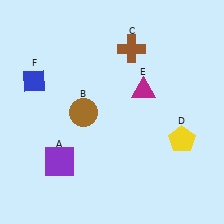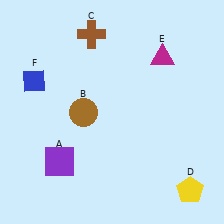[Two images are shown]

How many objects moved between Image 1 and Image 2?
3 objects moved between the two images.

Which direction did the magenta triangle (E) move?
The magenta triangle (E) moved up.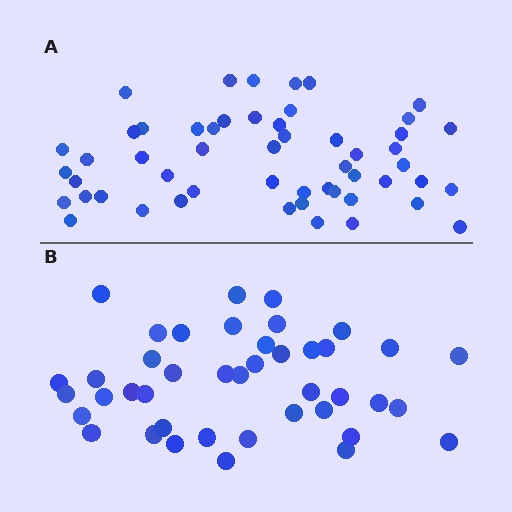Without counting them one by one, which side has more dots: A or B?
Region A (the top region) has more dots.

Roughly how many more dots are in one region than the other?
Region A has roughly 12 or so more dots than region B.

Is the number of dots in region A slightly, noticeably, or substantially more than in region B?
Region A has noticeably more, but not dramatically so. The ratio is roughly 1.3 to 1.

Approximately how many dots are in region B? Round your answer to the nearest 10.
About 40 dots. (The exact count is 42, which rounds to 40.)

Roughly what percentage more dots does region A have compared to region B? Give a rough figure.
About 25% more.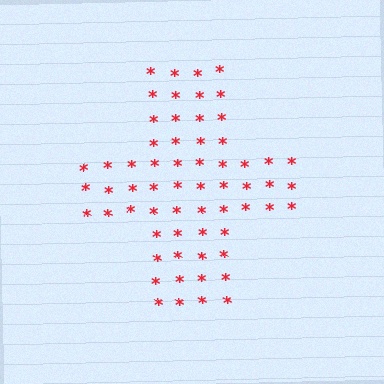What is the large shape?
The large shape is a cross.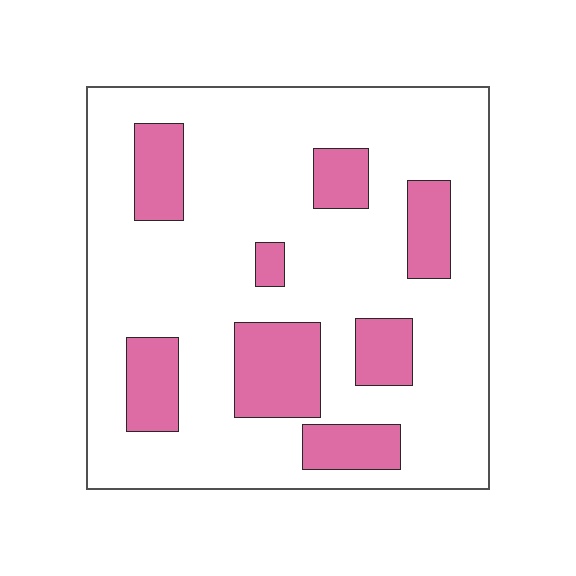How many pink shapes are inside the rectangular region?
8.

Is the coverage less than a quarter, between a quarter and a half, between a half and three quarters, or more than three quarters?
Less than a quarter.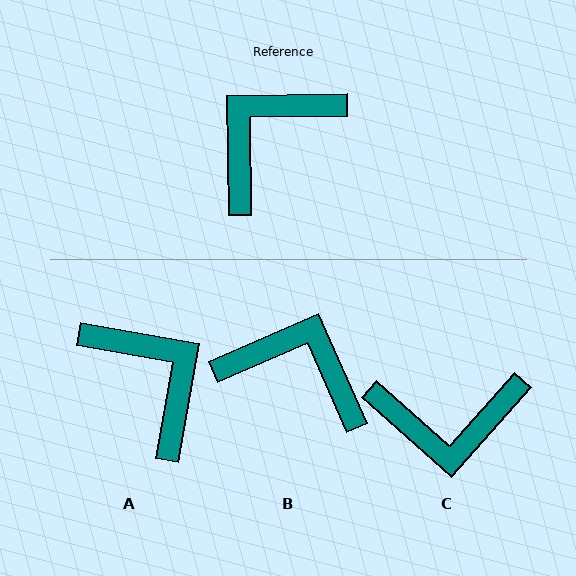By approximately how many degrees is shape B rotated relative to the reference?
Approximately 67 degrees clockwise.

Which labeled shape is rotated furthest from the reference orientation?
C, about 138 degrees away.